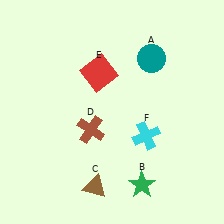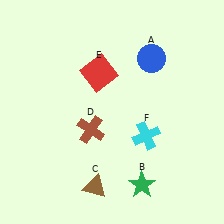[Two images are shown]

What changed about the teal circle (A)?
In Image 1, A is teal. In Image 2, it changed to blue.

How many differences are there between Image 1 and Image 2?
There is 1 difference between the two images.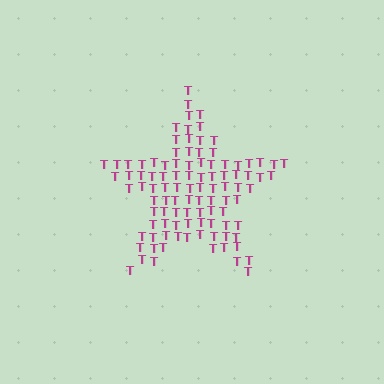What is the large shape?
The large shape is a star.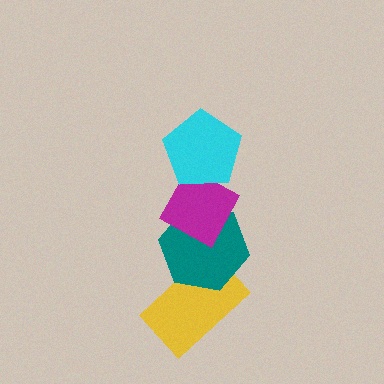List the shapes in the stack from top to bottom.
From top to bottom: the cyan pentagon, the magenta diamond, the teal hexagon, the yellow rectangle.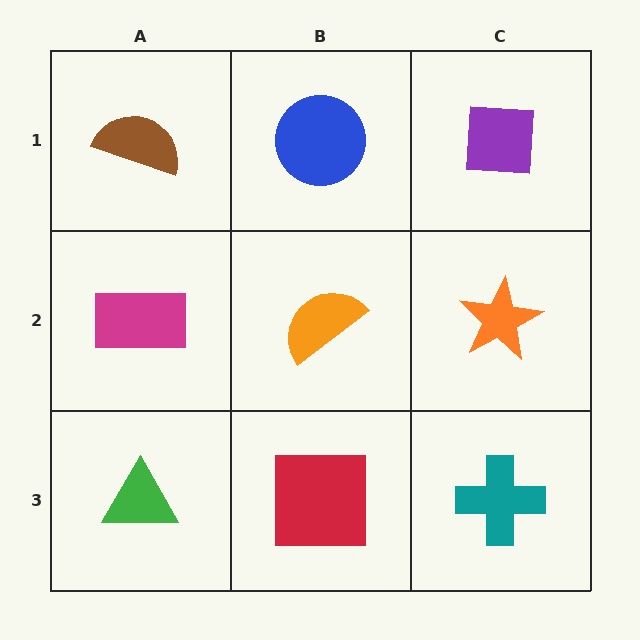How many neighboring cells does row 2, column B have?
4.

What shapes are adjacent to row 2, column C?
A purple square (row 1, column C), a teal cross (row 3, column C), an orange semicircle (row 2, column B).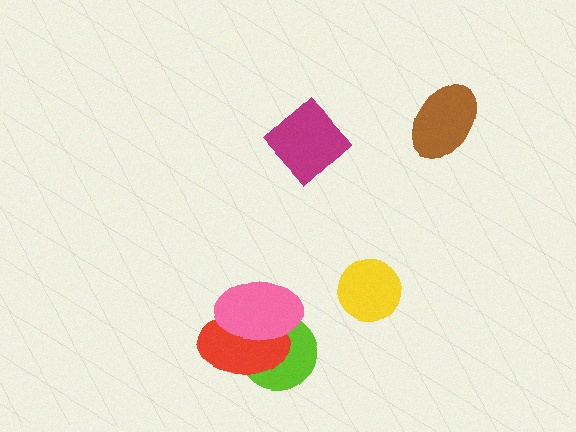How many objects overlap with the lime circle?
2 objects overlap with the lime circle.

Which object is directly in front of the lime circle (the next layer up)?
The red ellipse is directly in front of the lime circle.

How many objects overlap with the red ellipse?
2 objects overlap with the red ellipse.